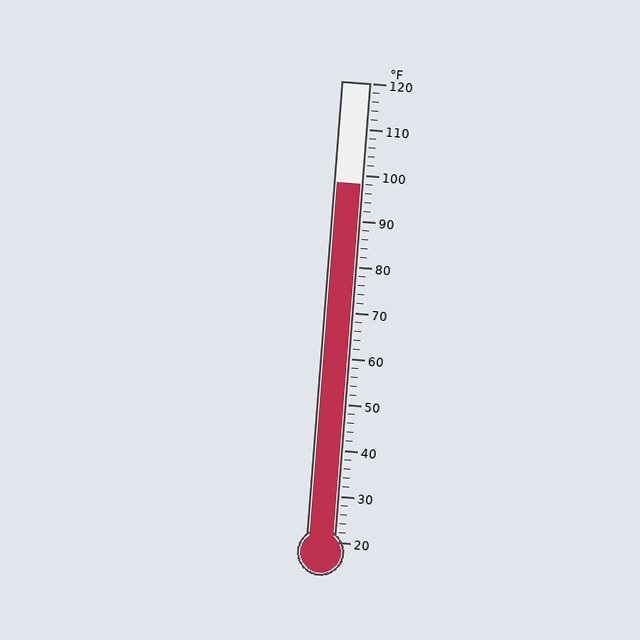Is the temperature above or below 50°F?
The temperature is above 50°F.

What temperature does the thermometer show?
The thermometer shows approximately 98°F.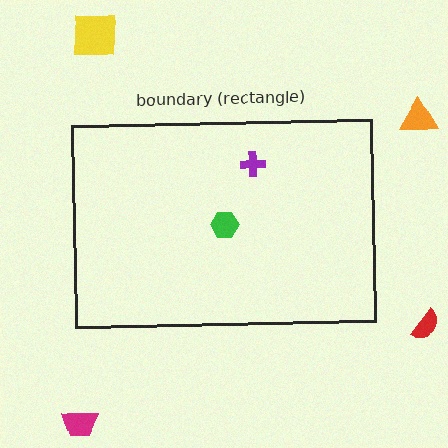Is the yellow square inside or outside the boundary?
Outside.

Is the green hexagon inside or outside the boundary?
Inside.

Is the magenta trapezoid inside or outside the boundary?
Outside.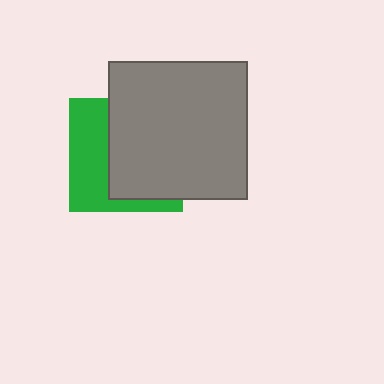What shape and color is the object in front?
The object in front is a gray square.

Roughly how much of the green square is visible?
A small part of it is visible (roughly 40%).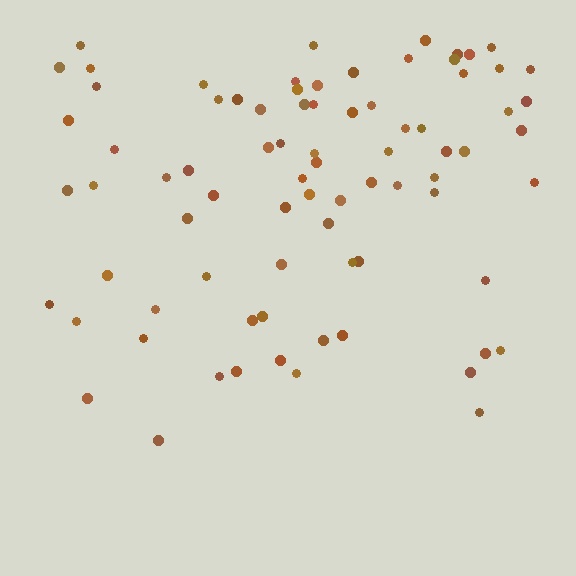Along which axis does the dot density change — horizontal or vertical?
Vertical.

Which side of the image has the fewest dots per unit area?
The bottom.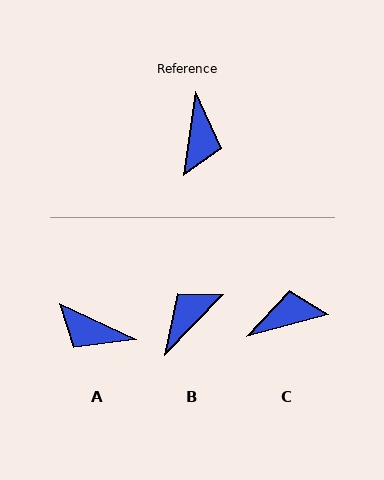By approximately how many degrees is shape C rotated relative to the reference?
Approximately 113 degrees counter-clockwise.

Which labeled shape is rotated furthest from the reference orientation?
B, about 143 degrees away.